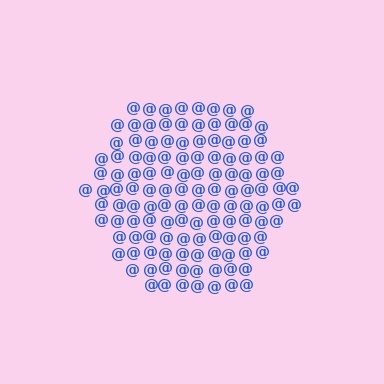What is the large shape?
The large shape is a hexagon.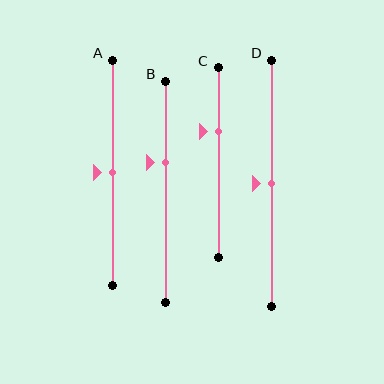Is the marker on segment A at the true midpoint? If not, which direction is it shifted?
Yes, the marker on segment A is at the true midpoint.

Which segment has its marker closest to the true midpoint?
Segment A has its marker closest to the true midpoint.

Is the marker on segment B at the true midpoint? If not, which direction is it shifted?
No, the marker on segment B is shifted upward by about 13% of the segment length.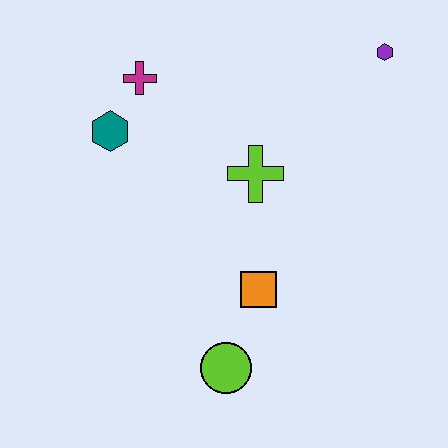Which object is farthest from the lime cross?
The lime circle is farthest from the lime cross.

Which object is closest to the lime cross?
The orange square is closest to the lime cross.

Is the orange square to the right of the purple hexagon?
No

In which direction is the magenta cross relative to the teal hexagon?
The magenta cross is above the teal hexagon.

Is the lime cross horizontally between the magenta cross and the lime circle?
No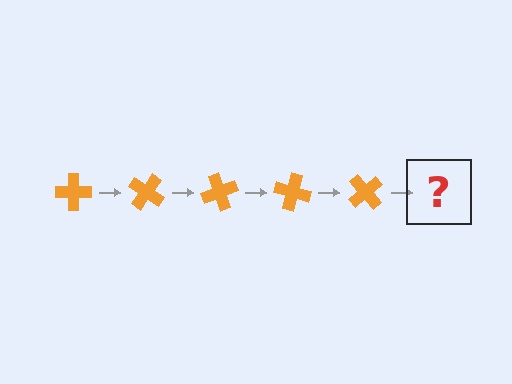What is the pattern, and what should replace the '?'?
The pattern is that the cross rotates 35 degrees each step. The '?' should be an orange cross rotated 175 degrees.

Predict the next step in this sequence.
The next step is an orange cross rotated 175 degrees.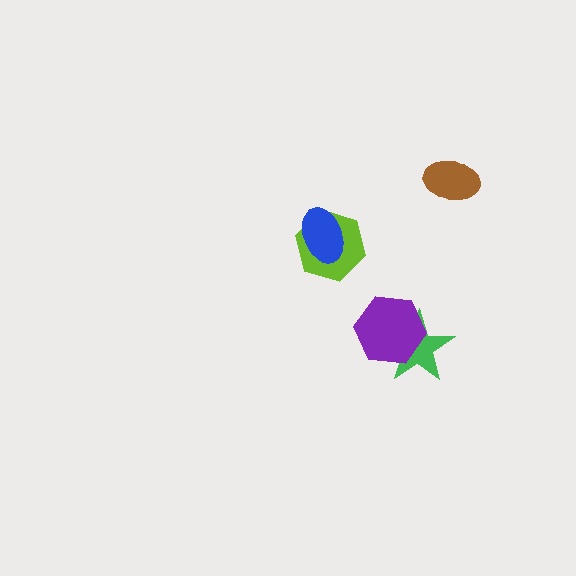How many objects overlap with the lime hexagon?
1 object overlaps with the lime hexagon.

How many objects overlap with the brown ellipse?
0 objects overlap with the brown ellipse.